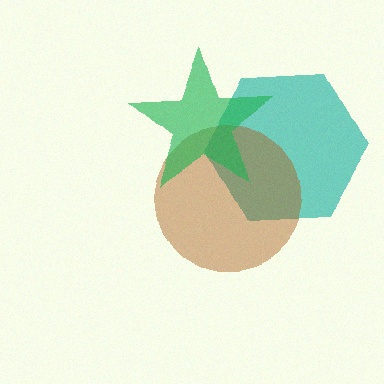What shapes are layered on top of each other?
The layered shapes are: a teal hexagon, a brown circle, a green star.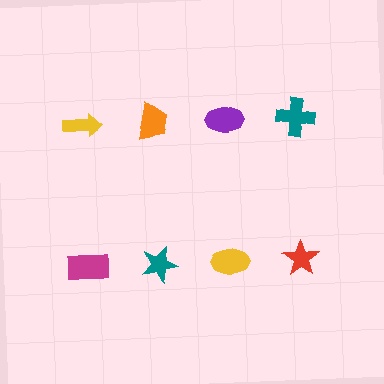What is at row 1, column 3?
A purple ellipse.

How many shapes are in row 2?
4 shapes.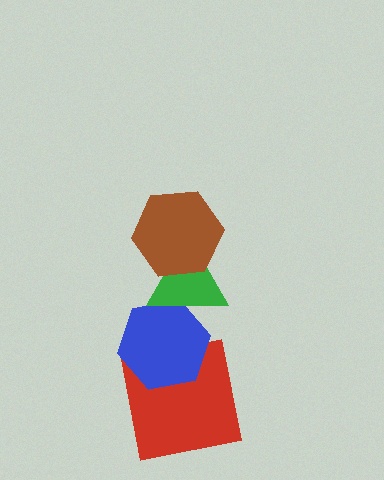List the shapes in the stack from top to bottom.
From top to bottom: the brown hexagon, the green triangle, the blue hexagon, the red square.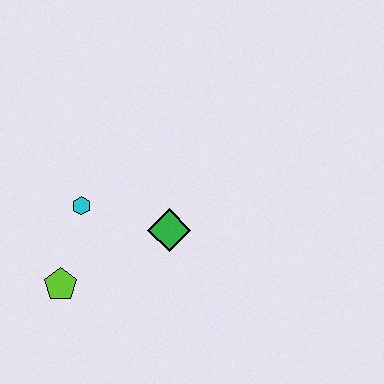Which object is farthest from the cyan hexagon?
The green diamond is farthest from the cyan hexagon.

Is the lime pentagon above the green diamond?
No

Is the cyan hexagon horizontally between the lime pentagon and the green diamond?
Yes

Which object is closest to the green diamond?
The cyan hexagon is closest to the green diamond.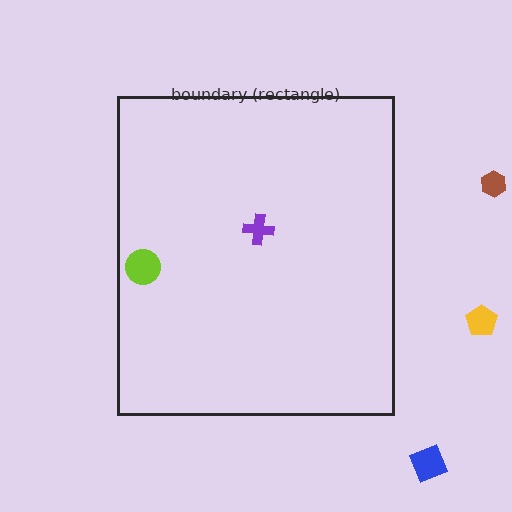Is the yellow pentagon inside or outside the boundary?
Outside.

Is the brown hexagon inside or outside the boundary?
Outside.